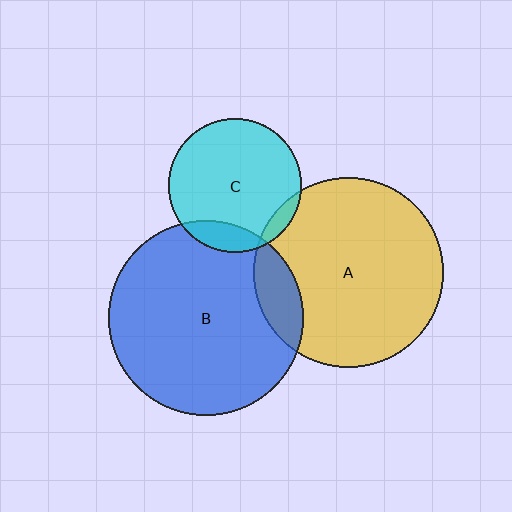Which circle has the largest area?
Circle B (blue).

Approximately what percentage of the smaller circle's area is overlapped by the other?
Approximately 5%.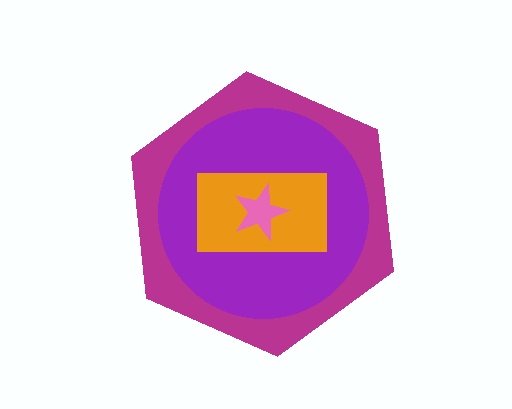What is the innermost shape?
The pink star.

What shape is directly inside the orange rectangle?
The pink star.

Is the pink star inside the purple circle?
Yes.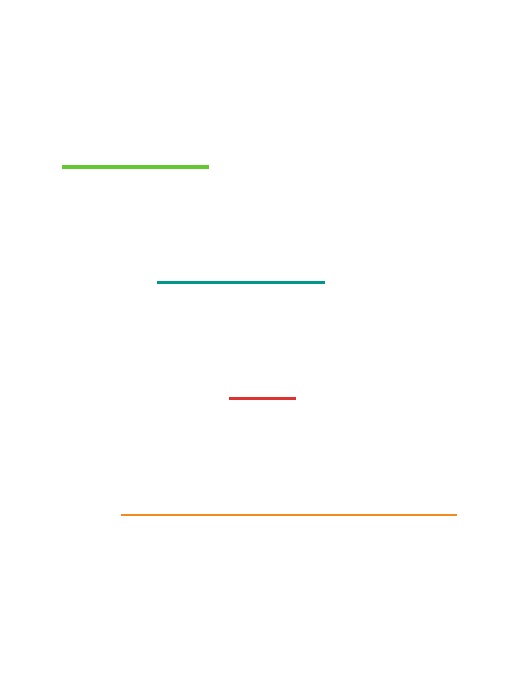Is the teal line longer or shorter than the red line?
The teal line is longer than the red line.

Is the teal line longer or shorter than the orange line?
The orange line is longer than the teal line.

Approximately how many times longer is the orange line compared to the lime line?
The orange line is approximately 2.3 times the length of the lime line.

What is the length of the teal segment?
The teal segment is approximately 167 pixels long.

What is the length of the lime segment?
The lime segment is approximately 145 pixels long.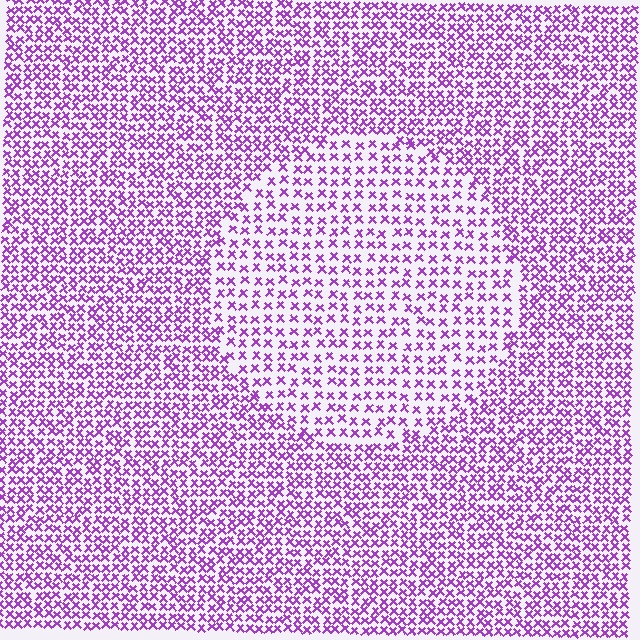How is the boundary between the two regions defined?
The boundary is defined by a change in element density (approximately 1.7x ratio). All elements are the same color, size, and shape.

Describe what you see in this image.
The image contains small purple elements arranged at two different densities. A circle-shaped region is visible where the elements are less densely packed than the surrounding area.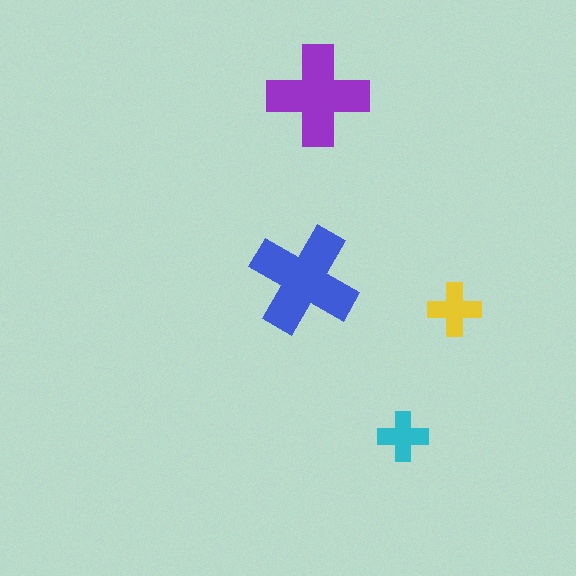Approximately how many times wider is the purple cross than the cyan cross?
About 2 times wider.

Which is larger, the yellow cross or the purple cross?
The purple one.